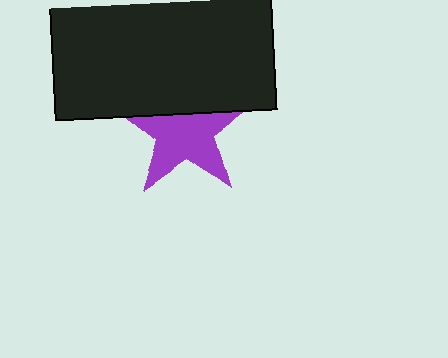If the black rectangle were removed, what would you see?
You would see the complete purple star.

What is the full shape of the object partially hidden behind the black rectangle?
The partially hidden object is a purple star.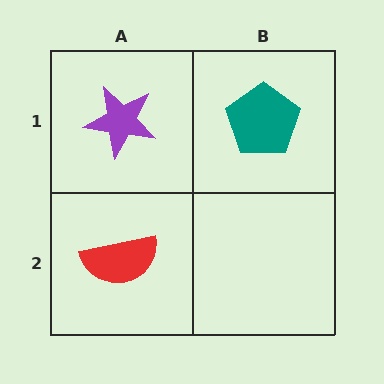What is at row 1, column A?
A purple star.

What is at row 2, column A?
A red semicircle.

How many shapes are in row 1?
2 shapes.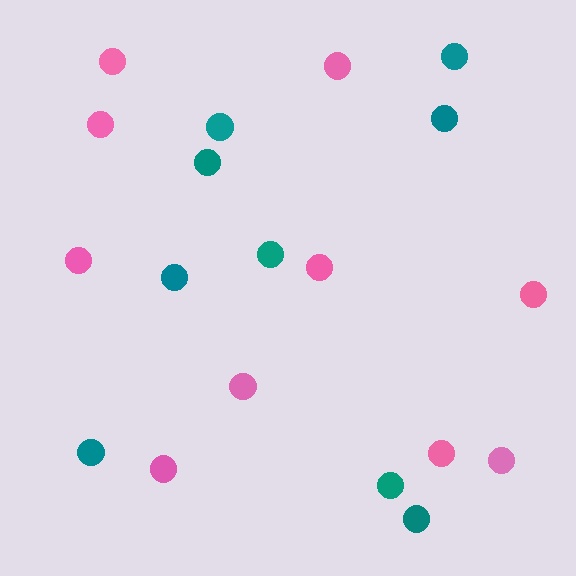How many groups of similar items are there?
There are 2 groups: one group of pink circles (10) and one group of teal circles (9).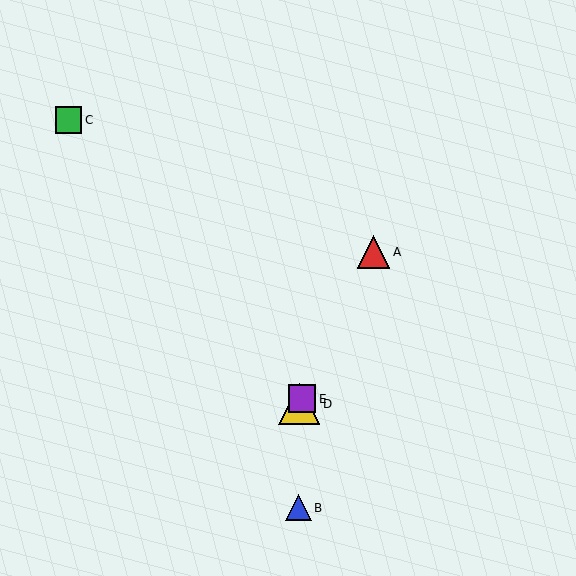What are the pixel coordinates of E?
Object E is at (302, 399).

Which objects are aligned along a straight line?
Objects A, D, E are aligned along a straight line.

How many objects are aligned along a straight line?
3 objects (A, D, E) are aligned along a straight line.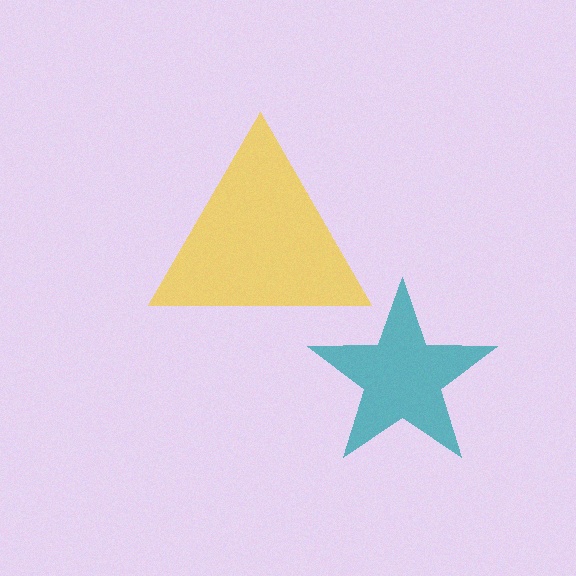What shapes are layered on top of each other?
The layered shapes are: a teal star, a yellow triangle.